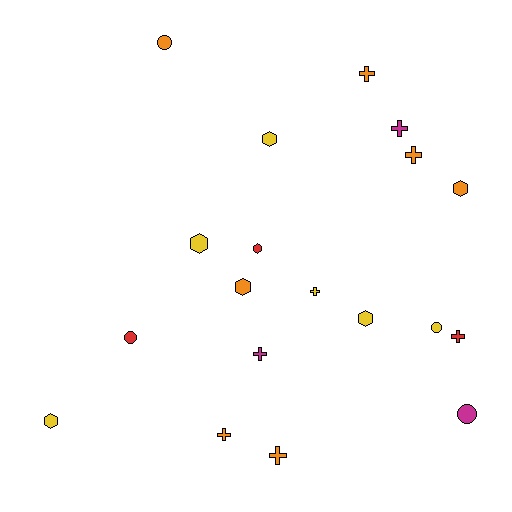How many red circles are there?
There is 1 red circle.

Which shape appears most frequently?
Cross, with 8 objects.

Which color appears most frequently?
Orange, with 7 objects.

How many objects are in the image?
There are 19 objects.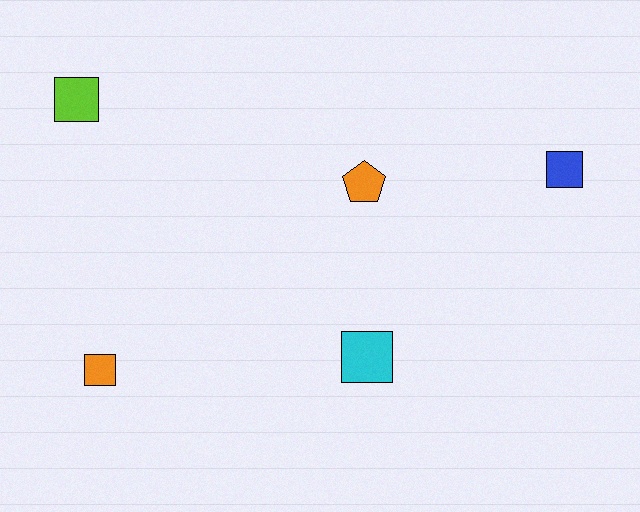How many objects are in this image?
There are 5 objects.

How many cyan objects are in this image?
There is 1 cyan object.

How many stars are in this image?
There are no stars.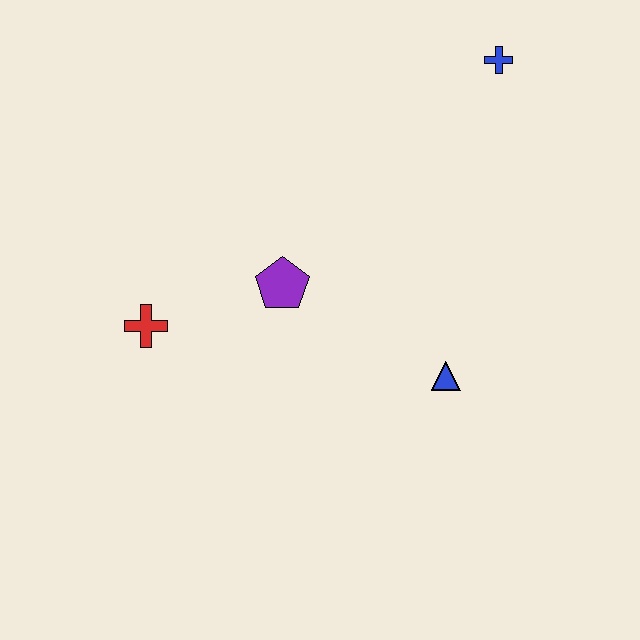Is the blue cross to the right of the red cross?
Yes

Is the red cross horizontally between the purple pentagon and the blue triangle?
No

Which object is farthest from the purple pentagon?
The blue cross is farthest from the purple pentagon.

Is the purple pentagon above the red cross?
Yes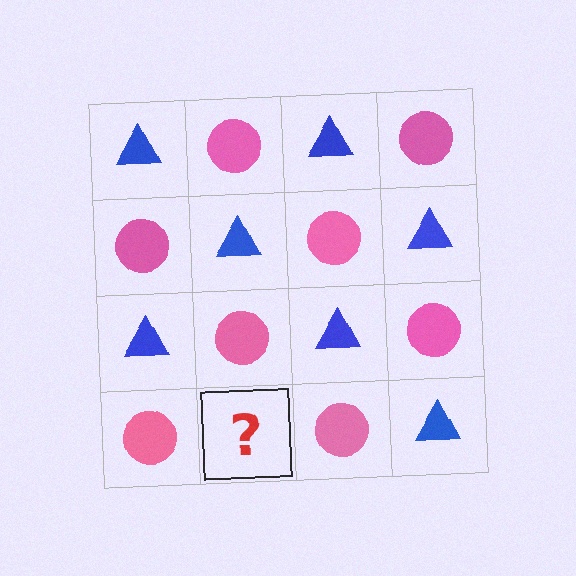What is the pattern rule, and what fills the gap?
The rule is that it alternates blue triangle and pink circle in a checkerboard pattern. The gap should be filled with a blue triangle.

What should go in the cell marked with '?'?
The missing cell should contain a blue triangle.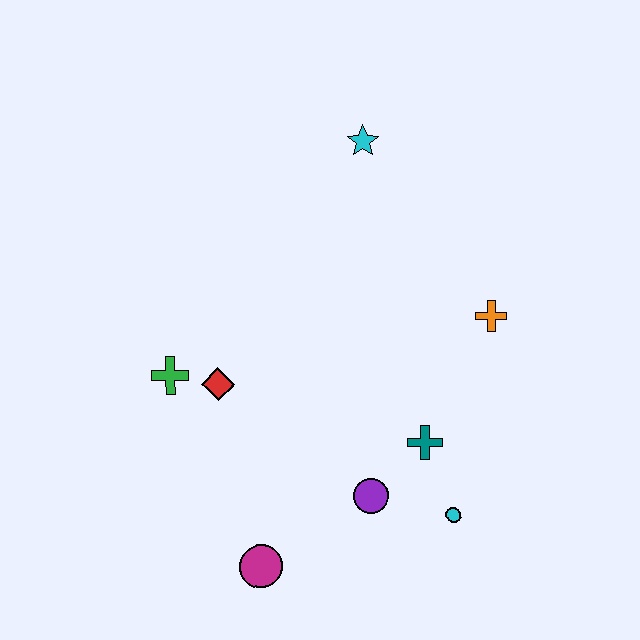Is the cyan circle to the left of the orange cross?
Yes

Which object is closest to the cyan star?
The orange cross is closest to the cyan star.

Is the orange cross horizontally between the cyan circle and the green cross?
No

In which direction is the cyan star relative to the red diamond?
The cyan star is above the red diamond.